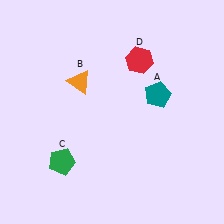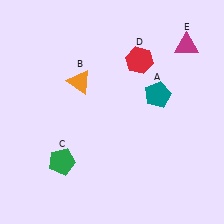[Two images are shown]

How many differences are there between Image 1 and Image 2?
There is 1 difference between the two images.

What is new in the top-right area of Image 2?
A magenta triangle (E) was added in the top-right area of Image 2.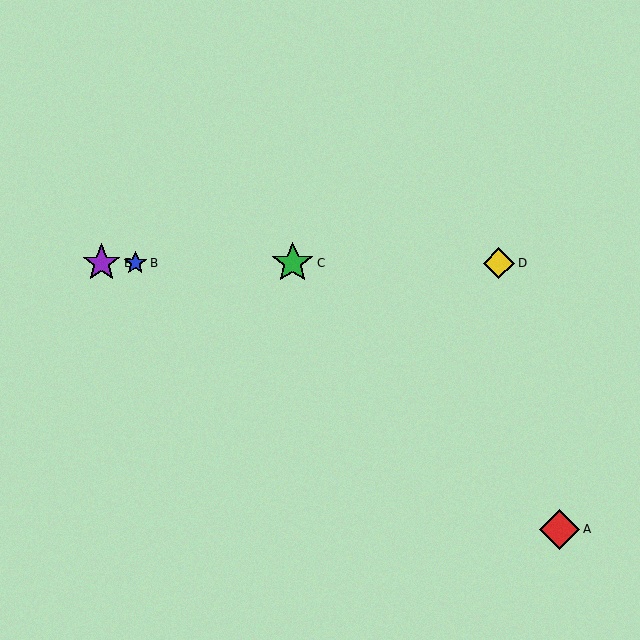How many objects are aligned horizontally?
4 objects (B, C, D, E) are aligned horizontally.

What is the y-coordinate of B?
Object B is at y≈263.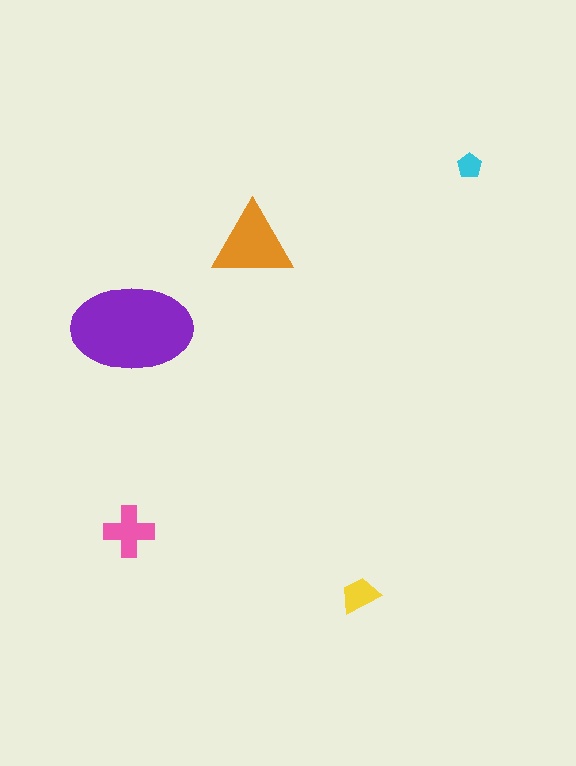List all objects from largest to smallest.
The purple ellipse, the orange triangle, the pink cross, the yellow trapezoid, the cyan pentagon.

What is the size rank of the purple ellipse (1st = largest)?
1st.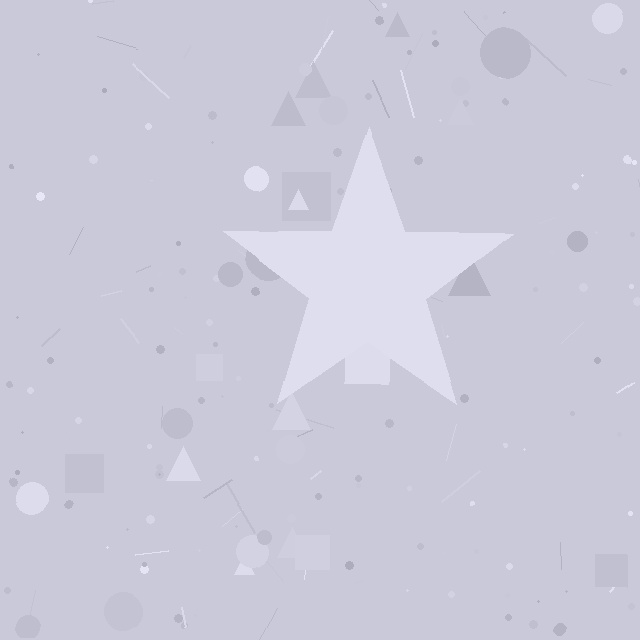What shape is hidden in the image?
A star is hidden in the image.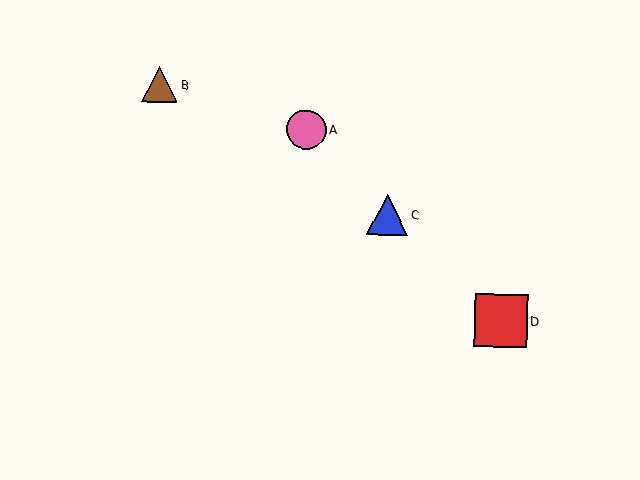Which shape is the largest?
The red square (labeled D) is the largest.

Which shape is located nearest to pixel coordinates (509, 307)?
The red square (labeled D) at (501, 321) is nearest to that location.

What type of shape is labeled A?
Shape A is a pink circle.